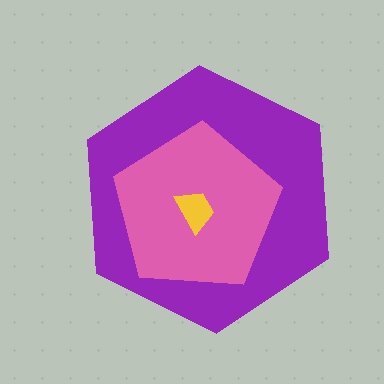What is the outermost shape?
The purple hexagon.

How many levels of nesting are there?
3.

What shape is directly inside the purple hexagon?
The pink pentagon.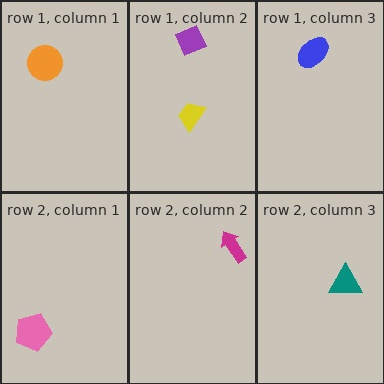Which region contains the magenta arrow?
The row 2, column 2 region.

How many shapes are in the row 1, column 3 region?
1.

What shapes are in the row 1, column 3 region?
The blue ellipse.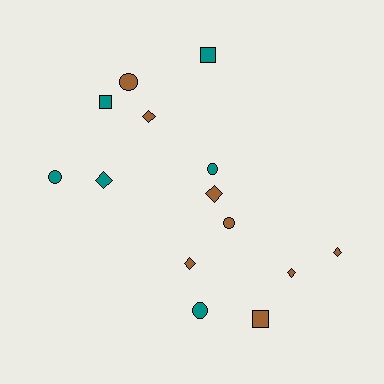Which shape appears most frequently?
Diamond, with 6 objects.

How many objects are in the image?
There are 14 objects.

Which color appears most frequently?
Brown, with 8 objects.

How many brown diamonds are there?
There are 5 brown diamonds.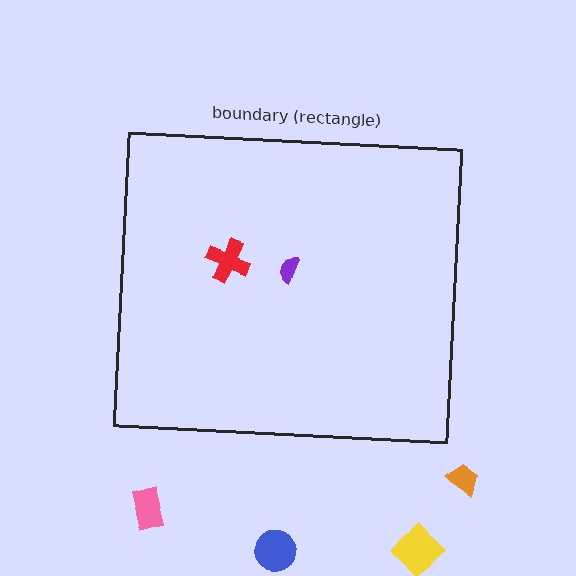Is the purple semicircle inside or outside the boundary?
Inside.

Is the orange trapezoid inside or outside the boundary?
Outside.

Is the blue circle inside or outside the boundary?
Outside.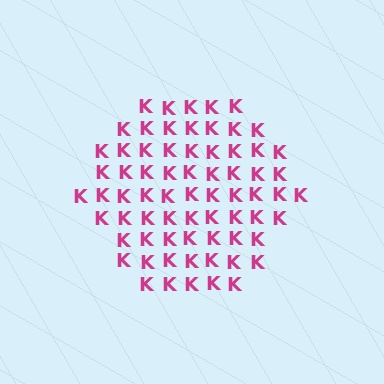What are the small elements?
The small elements are letter K's.